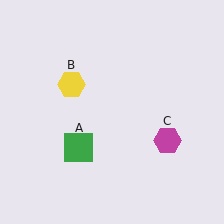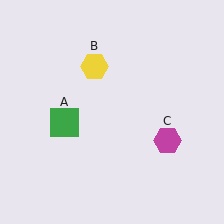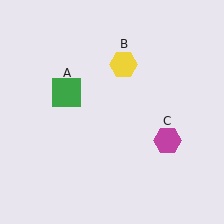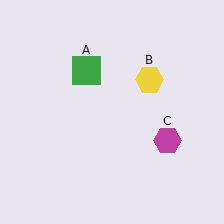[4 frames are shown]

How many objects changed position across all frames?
2 objects changed position: green square (object A), yellow hexagon (object B).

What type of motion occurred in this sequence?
The green square (object A), yellow hexagon (object B) rotated clockwise around the center of the scene.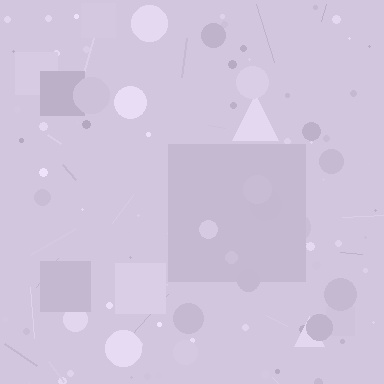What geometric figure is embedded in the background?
A square is embedded in the background.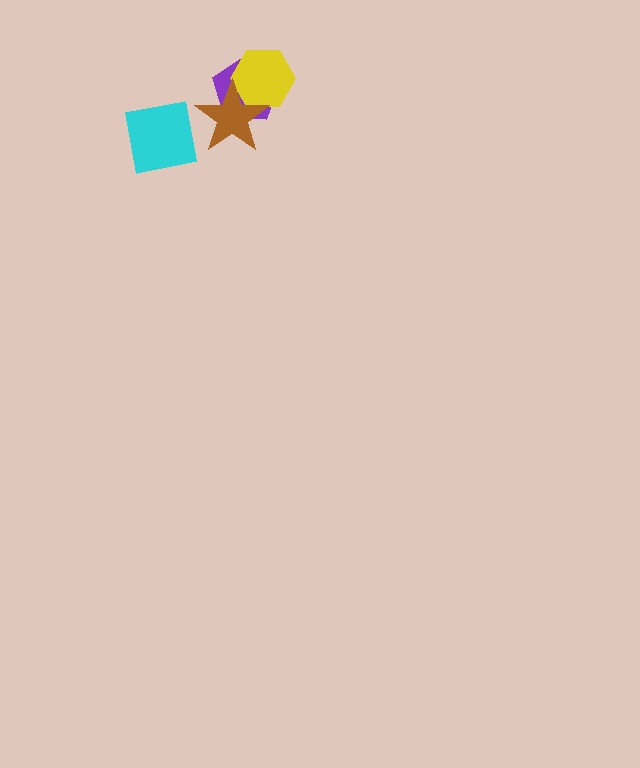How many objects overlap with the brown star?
2 objects overlap with the brown star.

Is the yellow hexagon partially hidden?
Yes, it is partially covered by another shape.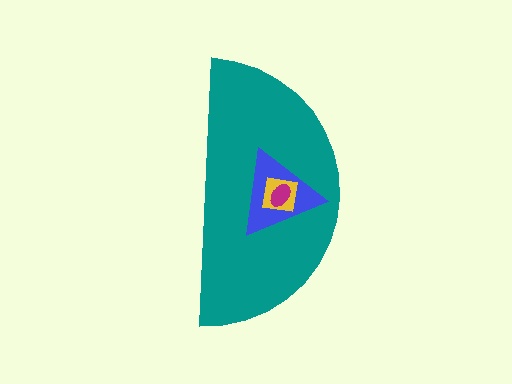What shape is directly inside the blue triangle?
The yellow square.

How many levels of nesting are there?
4.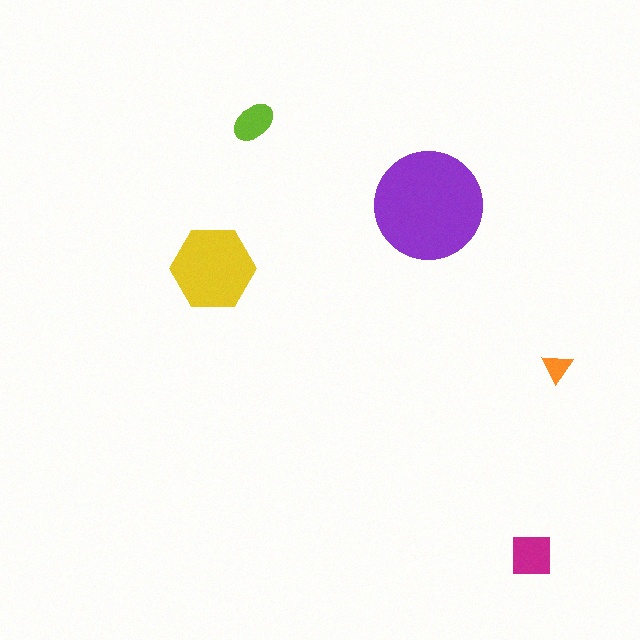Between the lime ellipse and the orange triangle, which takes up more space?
The lime ellipse.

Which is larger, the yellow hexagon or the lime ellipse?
The yellow hexagon.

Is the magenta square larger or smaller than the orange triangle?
Larger.